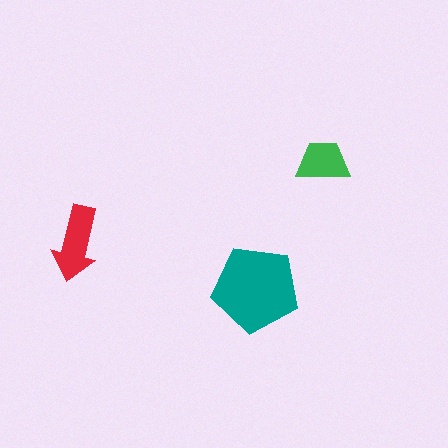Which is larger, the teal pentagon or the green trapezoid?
The teal pentagon.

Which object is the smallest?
The green trapezoid.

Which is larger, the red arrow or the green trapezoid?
The red arrow.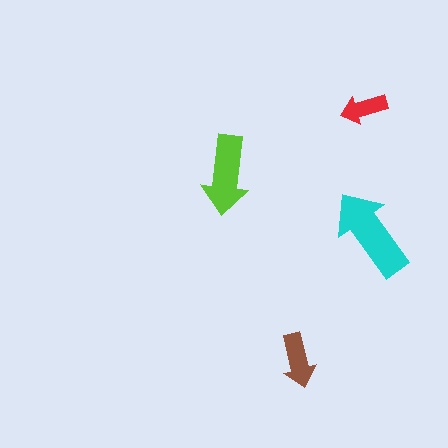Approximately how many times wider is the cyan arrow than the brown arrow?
About 1.5 times wider.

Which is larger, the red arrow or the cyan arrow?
The cyan one.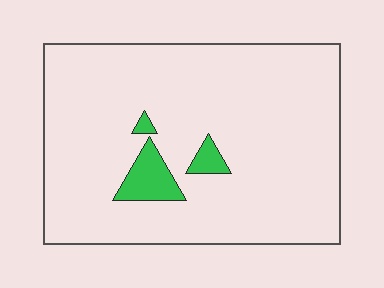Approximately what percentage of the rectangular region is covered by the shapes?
Approximately 5%.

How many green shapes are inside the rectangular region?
3.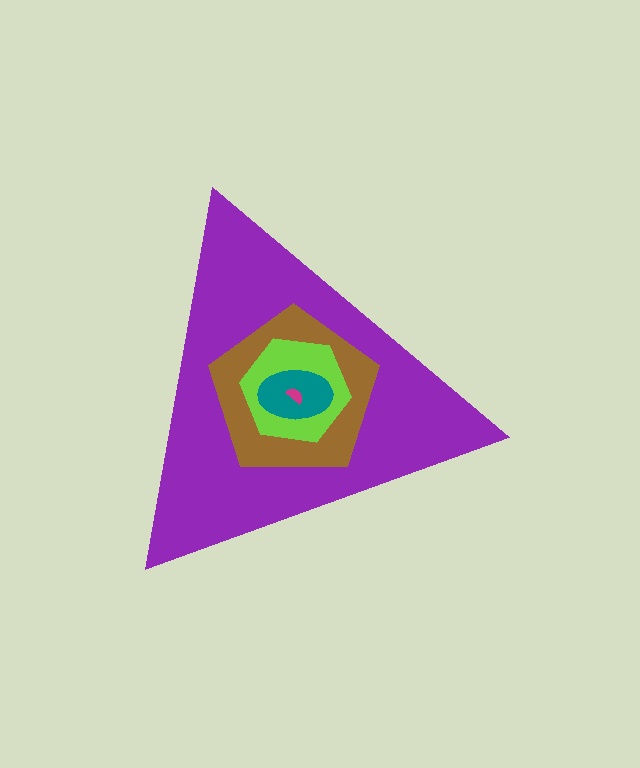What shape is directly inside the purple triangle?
The brown pentagon.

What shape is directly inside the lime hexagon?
The teal ellipse.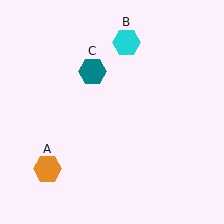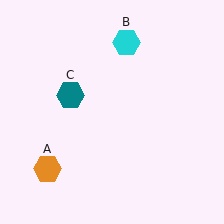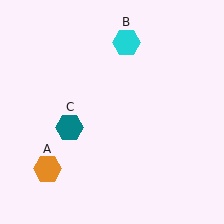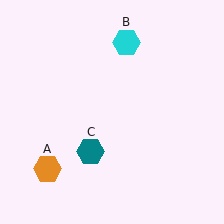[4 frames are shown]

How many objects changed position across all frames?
1 object changed position: teal hexagon (object C).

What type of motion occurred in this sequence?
The teal hexagon (object C) rotated counterclockwise around the center of the scene.